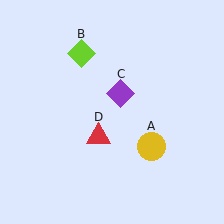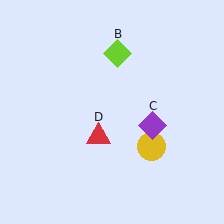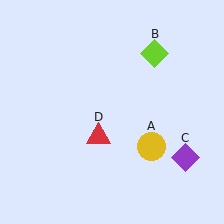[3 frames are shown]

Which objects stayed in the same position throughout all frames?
Yellow circle (object A) and red triangle (object D) remained stationary.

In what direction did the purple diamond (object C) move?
The purple diamond (object C) moved down and to the right.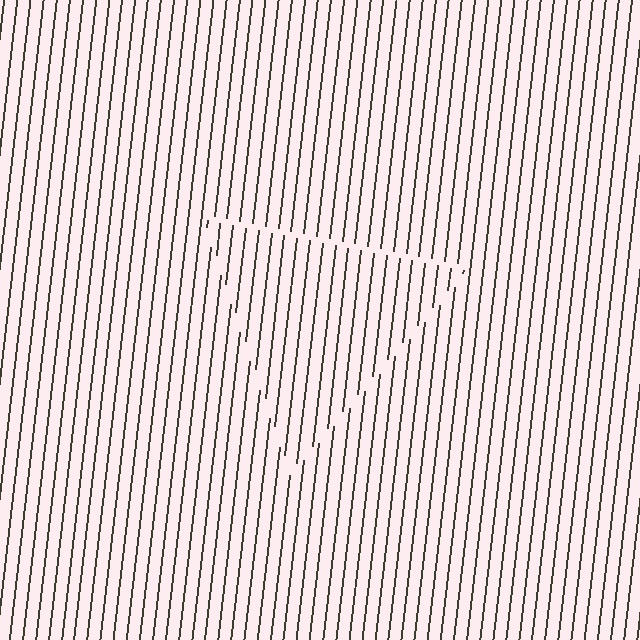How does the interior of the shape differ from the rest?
The interior of the shape contains the same grating, shifted by half a period — the contour is defined by the phase discontinuity where line-ends from the inner and outer gratings abut.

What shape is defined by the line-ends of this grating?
An illusory triangle. The interior of the shape contains the same grating, shifted by half a period — the contour is defined by the phase discontinuity where line-ends from the inner and outer gratings abut.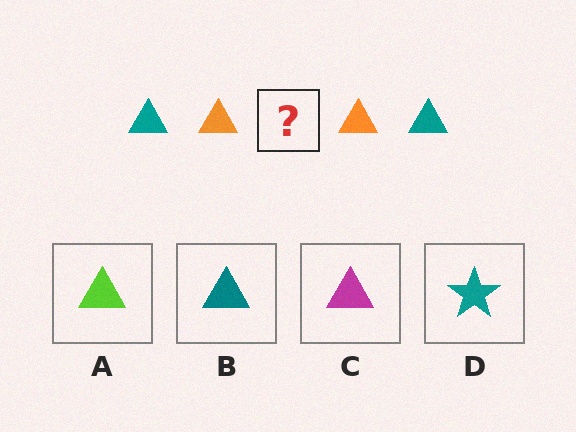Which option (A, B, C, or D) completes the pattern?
B.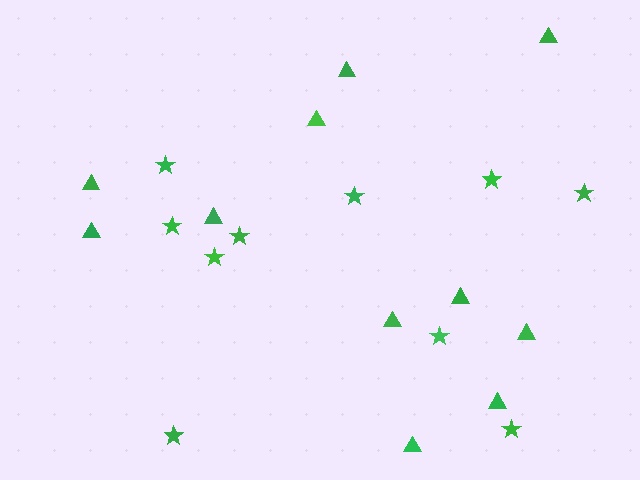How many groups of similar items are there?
There are 2 groups: one group of triangles (11) and one group of stars (10).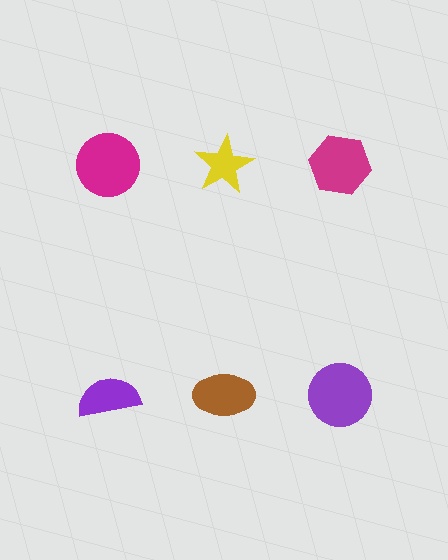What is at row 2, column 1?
A purple semicircle.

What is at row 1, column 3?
A magenta hexagon.